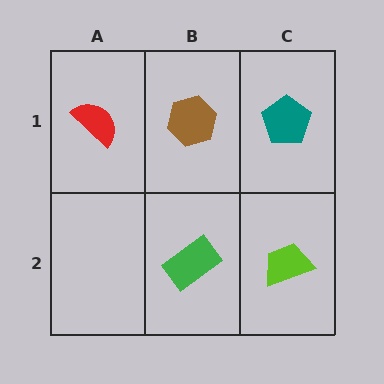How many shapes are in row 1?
3 shapes.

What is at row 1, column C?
A teal pentagon.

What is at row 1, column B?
A brown hexagon.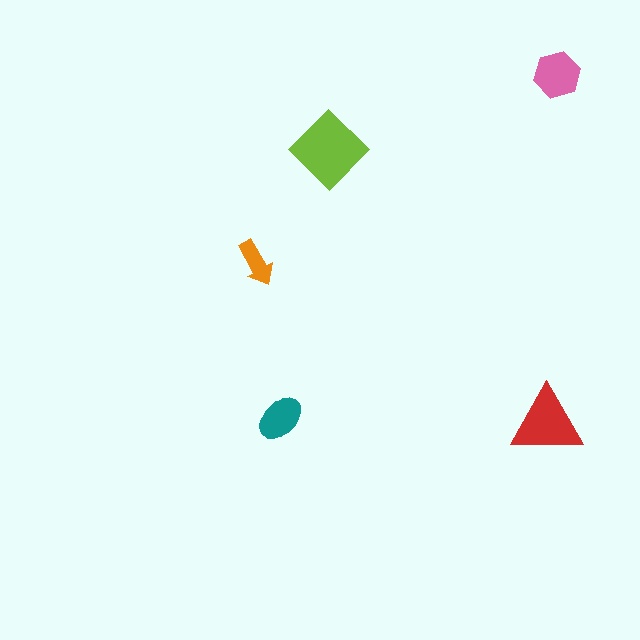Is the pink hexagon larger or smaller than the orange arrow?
Larger.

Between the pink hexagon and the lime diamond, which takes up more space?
The lime diamond.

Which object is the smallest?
The orange arrow.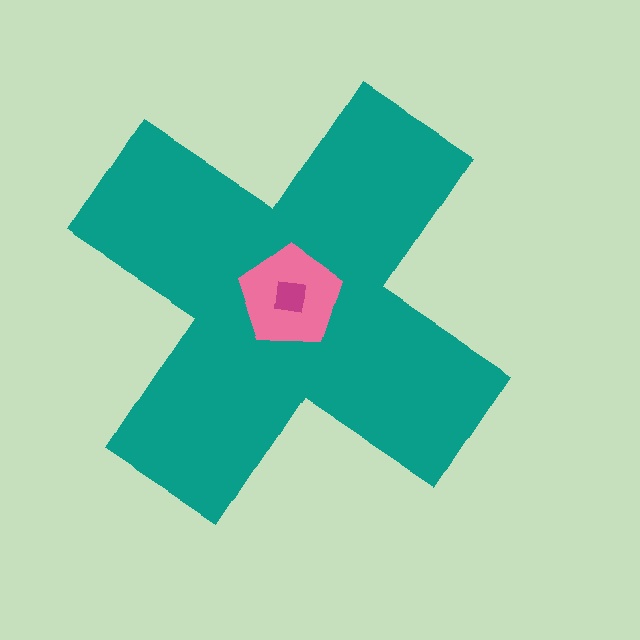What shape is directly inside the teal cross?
The pink pentagon.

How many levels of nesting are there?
3.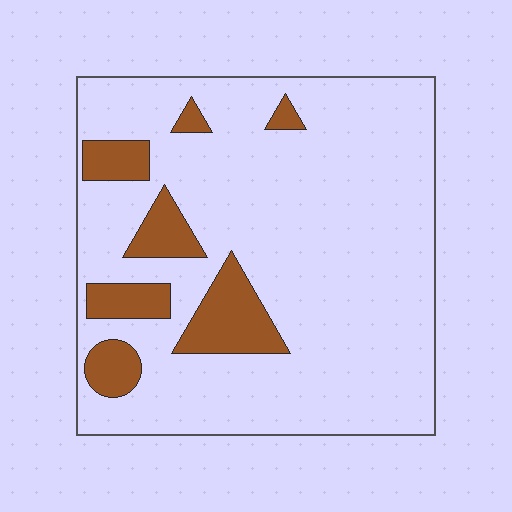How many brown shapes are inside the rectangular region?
7.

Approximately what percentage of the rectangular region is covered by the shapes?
Approximately 15%.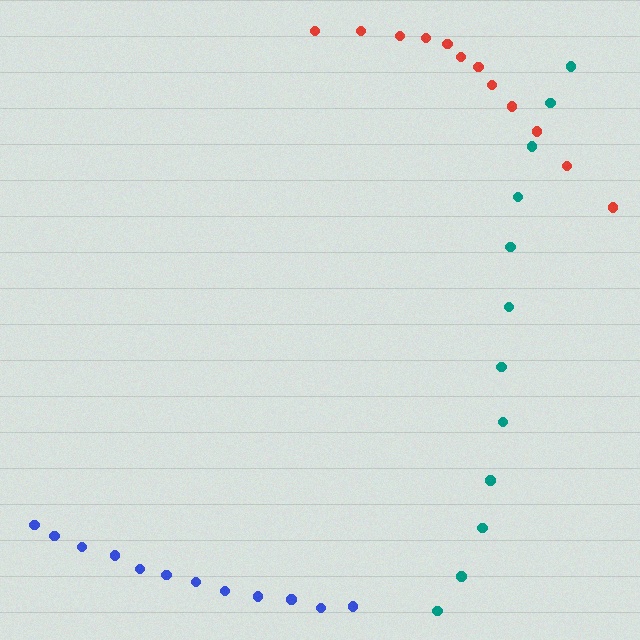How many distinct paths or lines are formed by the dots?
There are 3 distinct paths.